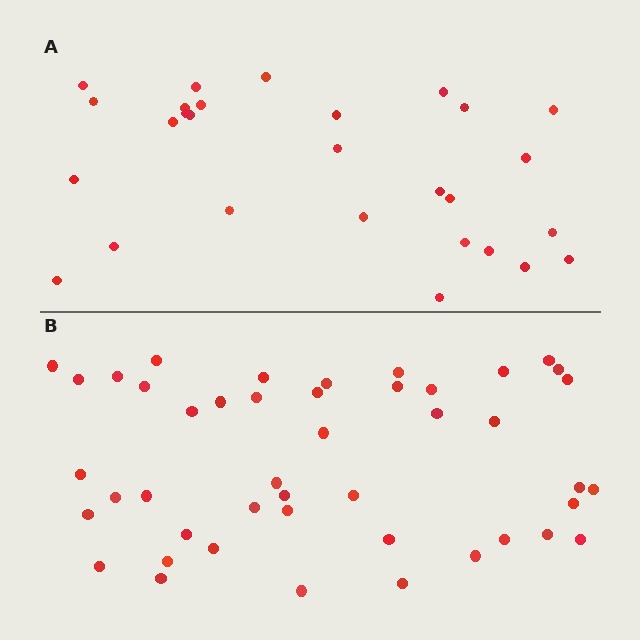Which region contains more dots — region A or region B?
Region B (the bottom region) has more dots.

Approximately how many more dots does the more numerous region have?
Region B has approximately 15 more dots than region A.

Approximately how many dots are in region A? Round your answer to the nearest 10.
About 30 dots. (The exact count is 28, which rounds to 30.)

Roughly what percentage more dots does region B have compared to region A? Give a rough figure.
About 60% more.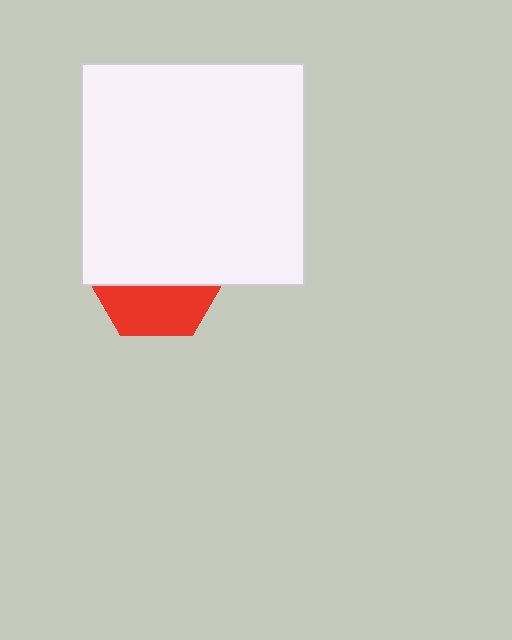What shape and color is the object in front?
The object in front is a white square.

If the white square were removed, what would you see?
You would see the complete red hexagon.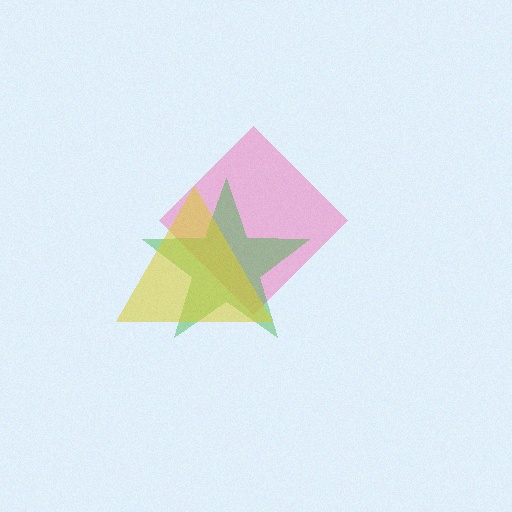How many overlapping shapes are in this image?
There are 3 overlapping shapes in the image.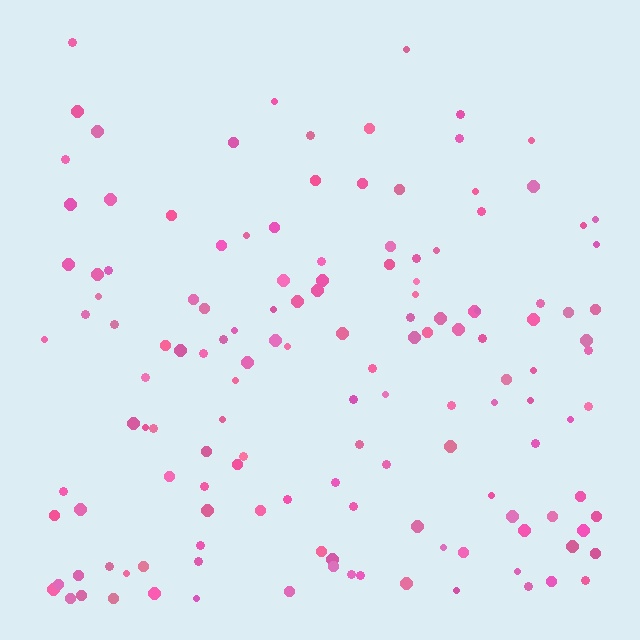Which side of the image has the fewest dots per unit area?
The top.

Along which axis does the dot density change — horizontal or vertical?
Vertical.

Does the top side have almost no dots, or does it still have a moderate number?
Still a moderate number, just noticeably fewer than the bottom.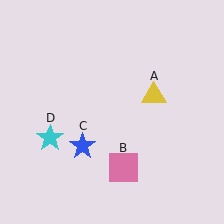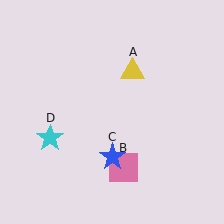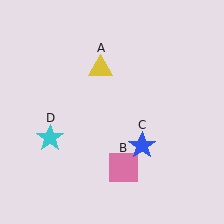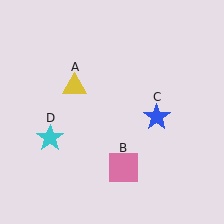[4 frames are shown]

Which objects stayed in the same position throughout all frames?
Pink square (object B) and cyan star (object D) remained stationary.